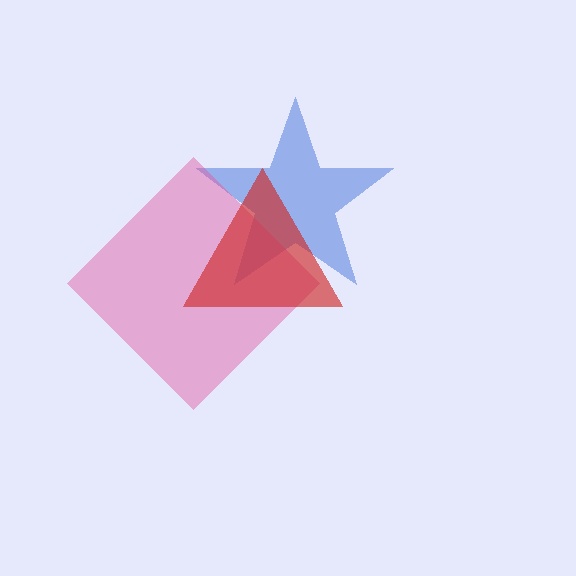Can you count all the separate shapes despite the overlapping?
Yes, there are 3 separate shapes.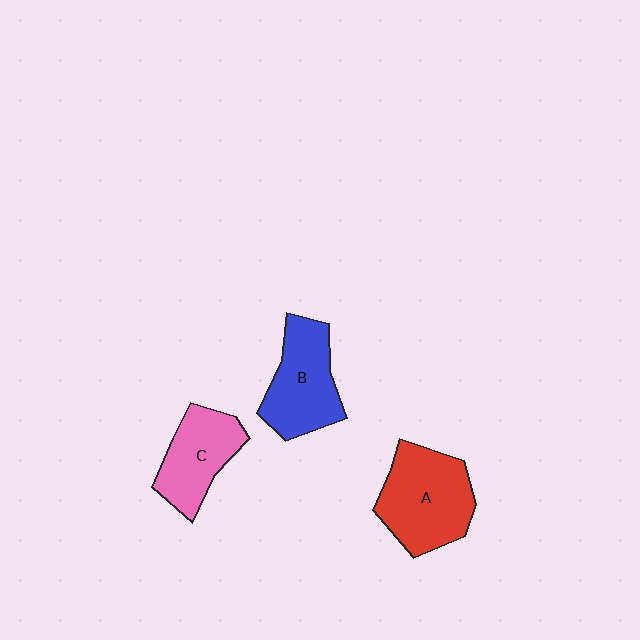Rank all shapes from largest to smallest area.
From largest to smallest: A (red), B (blue), C (pink).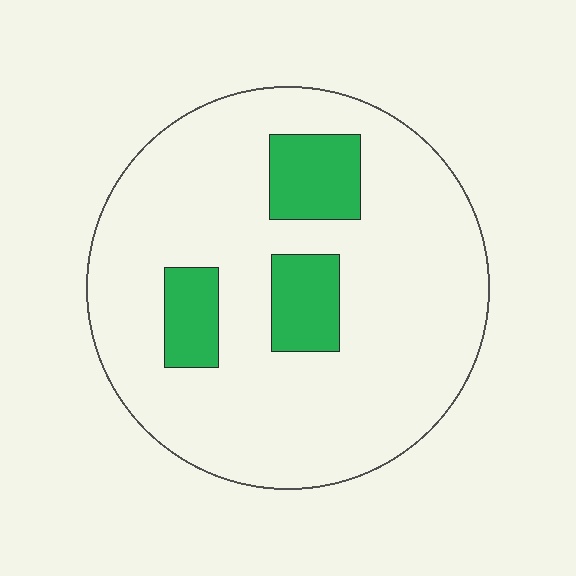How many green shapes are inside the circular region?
3.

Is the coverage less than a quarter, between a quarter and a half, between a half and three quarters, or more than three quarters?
Less than a quarter.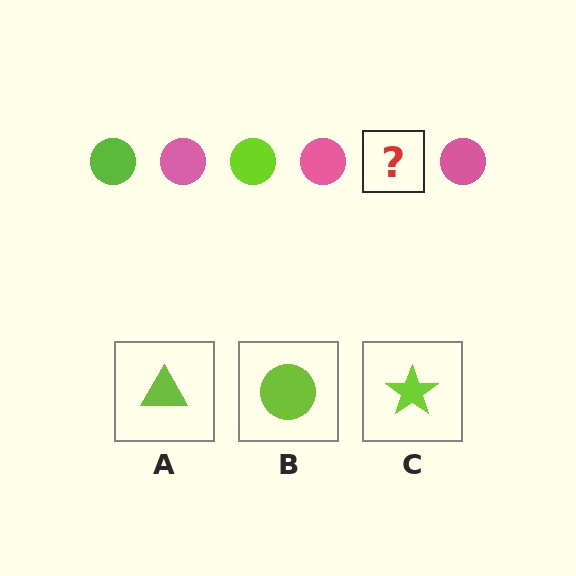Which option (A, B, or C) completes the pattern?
B.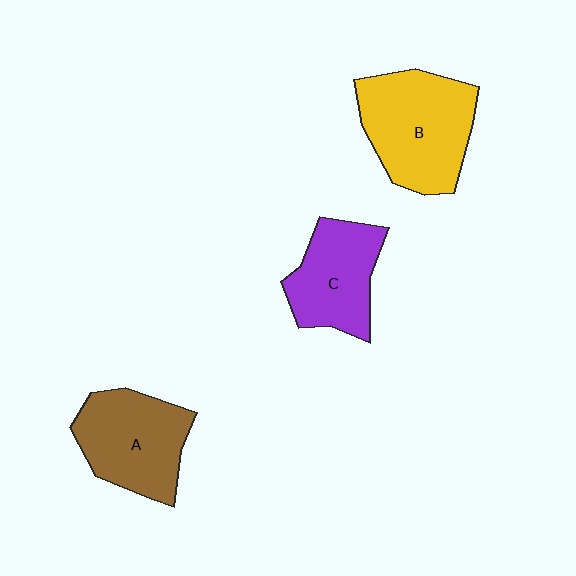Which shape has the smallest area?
Shape C (purple).